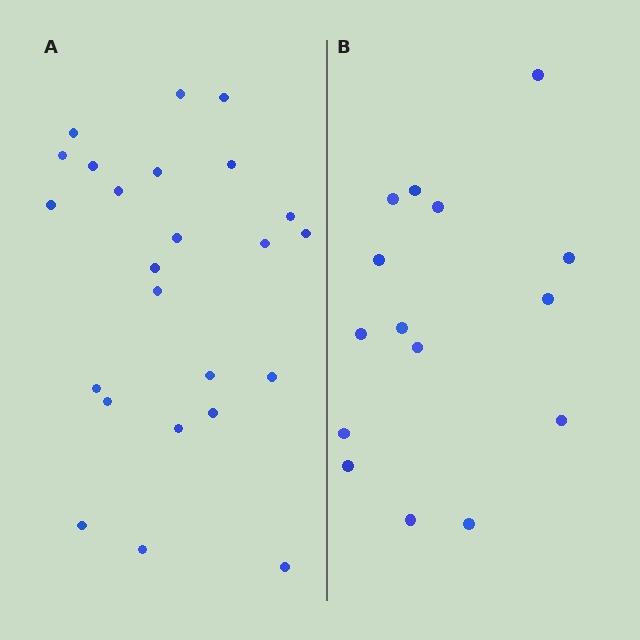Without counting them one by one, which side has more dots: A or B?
Region A (the left region) has more dots.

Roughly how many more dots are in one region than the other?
Region A has roughly 8 or so more dots than region B.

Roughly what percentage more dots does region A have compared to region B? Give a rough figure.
About 60% more.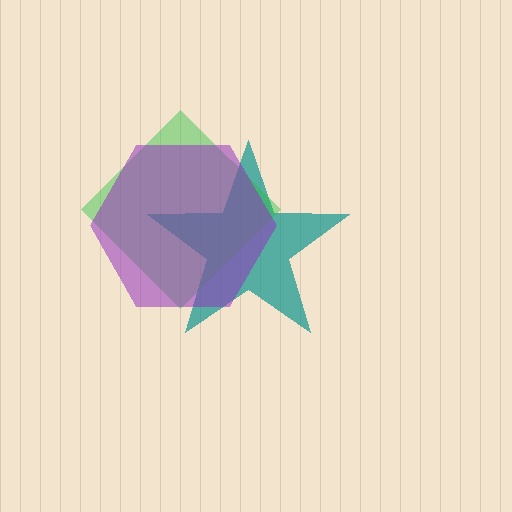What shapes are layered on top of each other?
The layered shapes are: a teal star, a green diamond, a purple hexagon.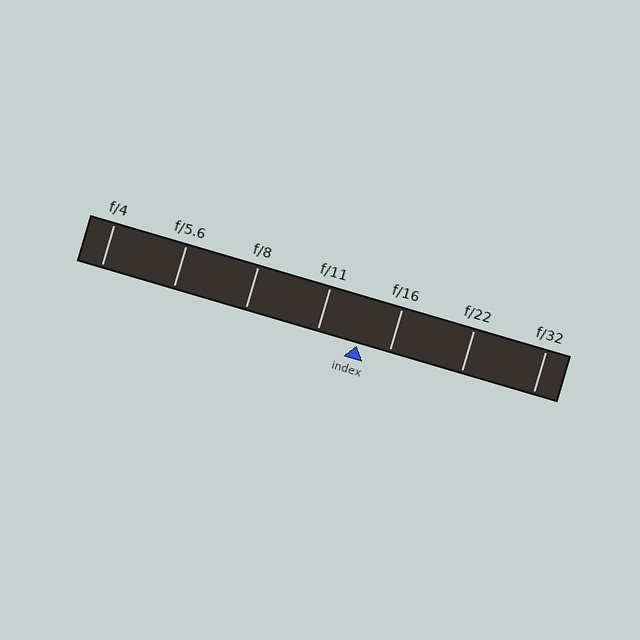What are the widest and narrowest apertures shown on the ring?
The widest aperture shown is f/4 and the narrowest is f/32.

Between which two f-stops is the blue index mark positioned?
The index mark is between f/11 and f/16.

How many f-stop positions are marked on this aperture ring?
There are 7 f-stop positions marked.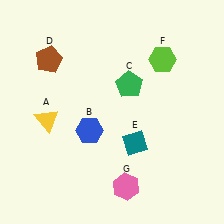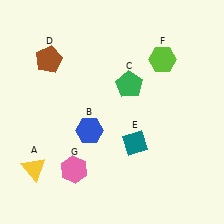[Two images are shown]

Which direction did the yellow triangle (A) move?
The yellow triangle (A) moved down.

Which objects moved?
The objects that moved are: the yellow triangle (A), the pink hexagon (G).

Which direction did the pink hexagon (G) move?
The pink hexagon (G) moved left.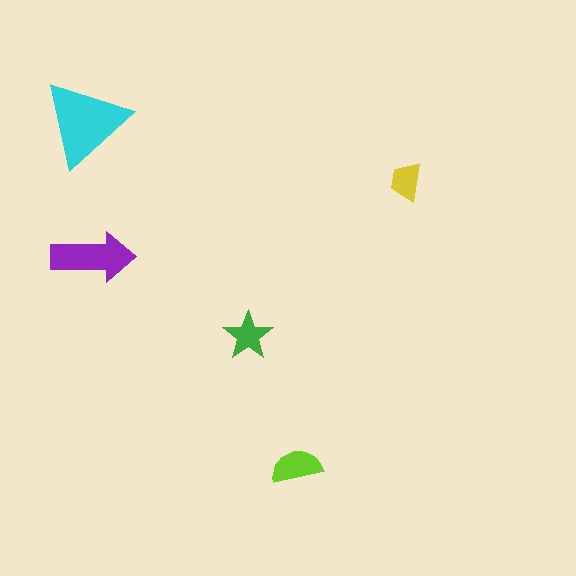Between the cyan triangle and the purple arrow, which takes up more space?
The cyan triangle.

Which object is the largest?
The cyan triangle.